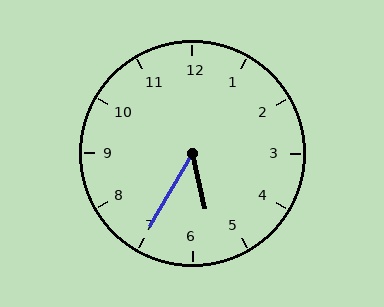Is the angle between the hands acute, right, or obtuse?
It is acute.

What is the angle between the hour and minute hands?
Approximately 42 degrees.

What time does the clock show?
5:35.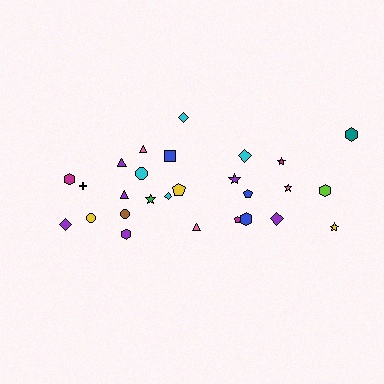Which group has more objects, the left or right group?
The left group.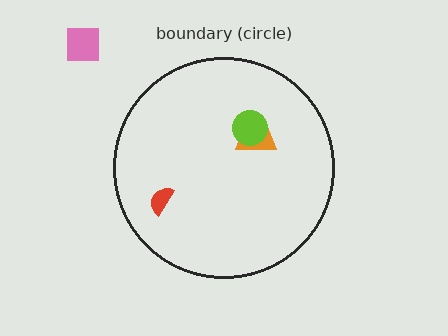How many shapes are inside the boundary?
3 inside, 1 outside.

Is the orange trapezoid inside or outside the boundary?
Inside.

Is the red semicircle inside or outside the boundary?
Inside.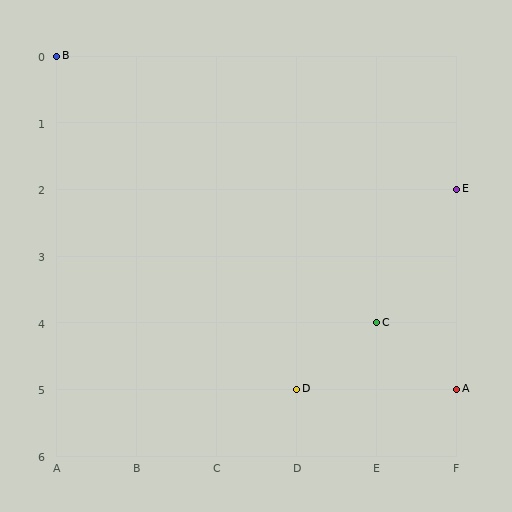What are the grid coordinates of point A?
Point A is at grid coordinates (F, 5).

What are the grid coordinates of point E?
Point E is at grid coordinates (F, 2).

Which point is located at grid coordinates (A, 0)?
Point B is at (A, 0).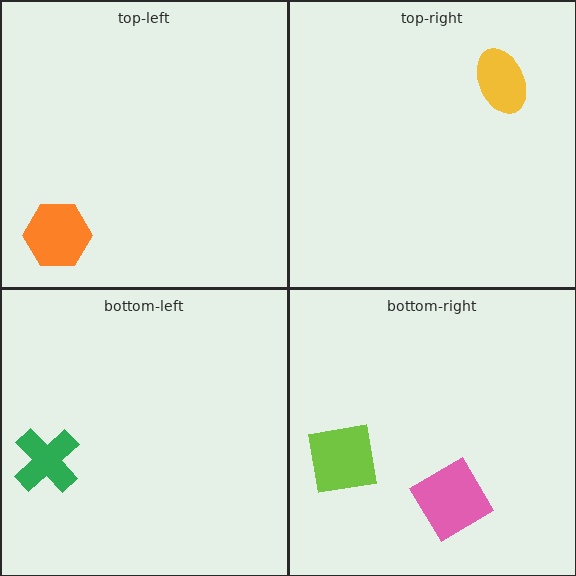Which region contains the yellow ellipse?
The top-right region.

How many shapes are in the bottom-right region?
2.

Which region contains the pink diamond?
The bottom-right region.